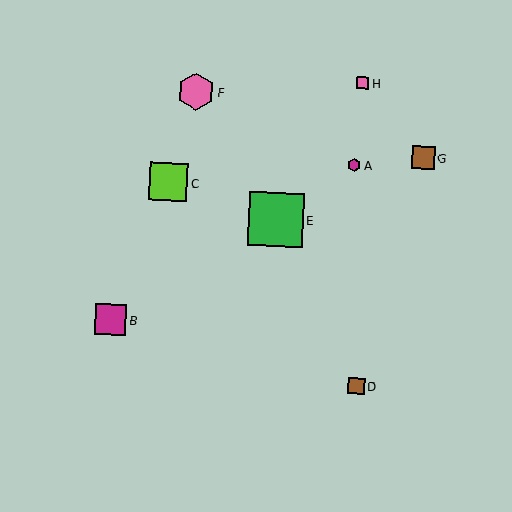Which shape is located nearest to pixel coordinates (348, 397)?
The brown square (labeled D) at (356, 386) is nearest to that location.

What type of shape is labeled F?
Shape F is a pink hexagon.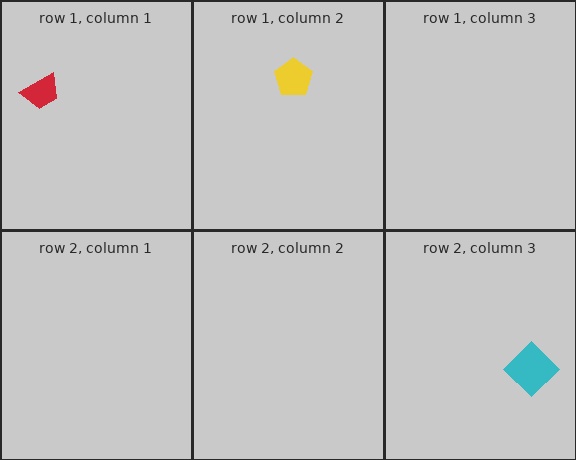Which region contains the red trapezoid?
The row 1, column 1 region.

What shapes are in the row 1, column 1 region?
The red trapezoid.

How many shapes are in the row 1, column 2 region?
1.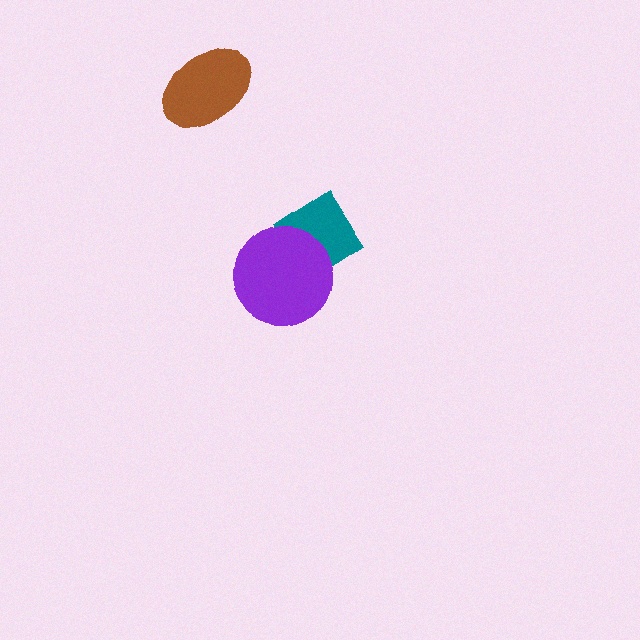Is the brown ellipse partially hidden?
No, no other shape covers it.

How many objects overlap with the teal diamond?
1 object overlaps with the teal diamond.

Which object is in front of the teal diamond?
The purple circle is in front of the teal diamond.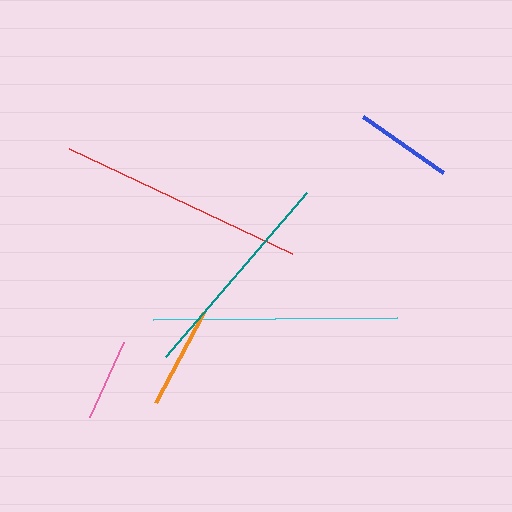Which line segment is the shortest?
The pink line is the shortest at approximately 82 pixels.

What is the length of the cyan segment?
The cyan segment is approximately 245 pixels long.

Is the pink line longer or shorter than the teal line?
The teal line is longer than the pink line.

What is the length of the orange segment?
The orange segment is approximately 102 pixels long.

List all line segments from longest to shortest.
From longest to shortest: red, cyan, teal, orange, blue, pink.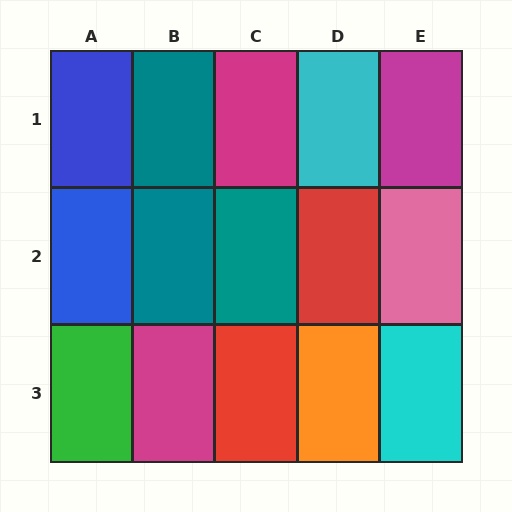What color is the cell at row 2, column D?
Red.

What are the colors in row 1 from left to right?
Blue, teal, magenta, cyan, magenta.